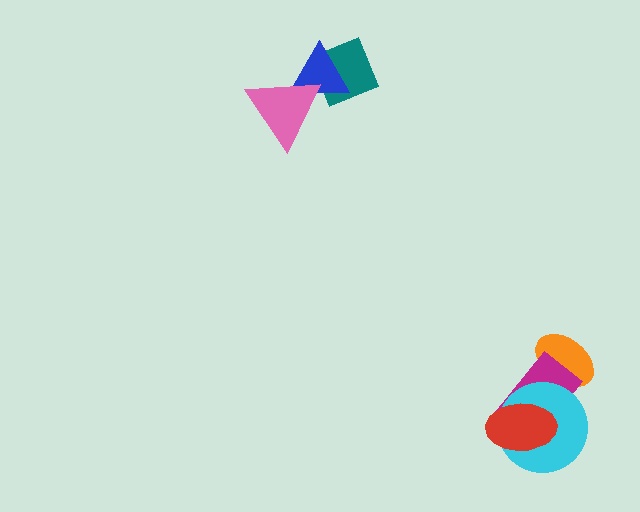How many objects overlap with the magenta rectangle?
3 objects overlap with the magenta rectangle.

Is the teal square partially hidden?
Yes, it is partially covered by another shape.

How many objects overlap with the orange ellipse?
1 object overlaps with the orange ellipse.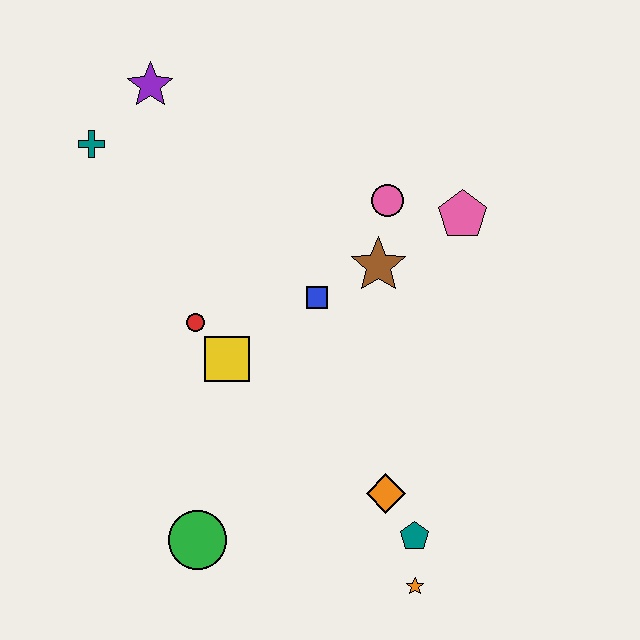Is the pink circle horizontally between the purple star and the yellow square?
No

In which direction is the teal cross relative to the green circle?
The teal cross is above the green circle.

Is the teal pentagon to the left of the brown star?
No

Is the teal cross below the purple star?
Yes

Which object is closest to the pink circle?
The brown star is closest to the pink circle.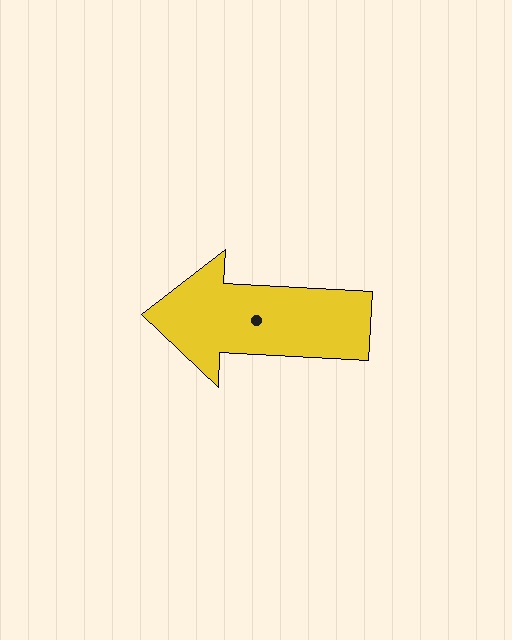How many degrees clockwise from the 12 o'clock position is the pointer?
Approximately 273 degrees.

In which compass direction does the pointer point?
West.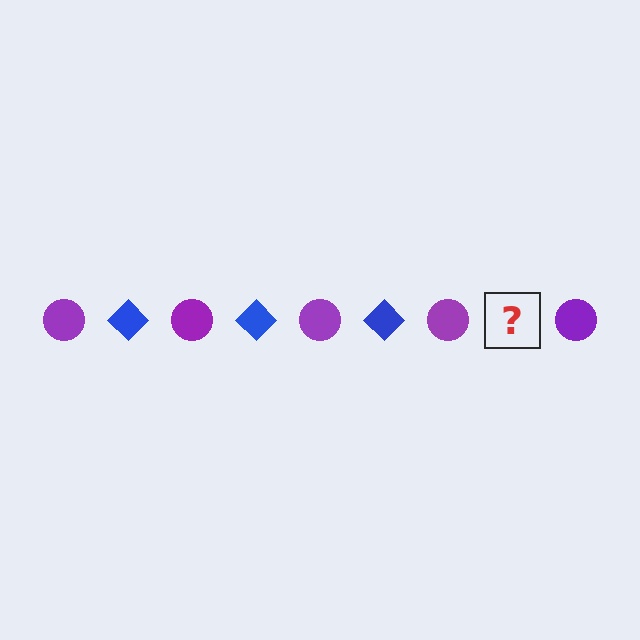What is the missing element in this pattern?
The missing element is a blue diamond.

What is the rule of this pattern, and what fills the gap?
The rule is that the pattern alternates between purple circle and blue diamond. The gap should be filled with a blue diamond.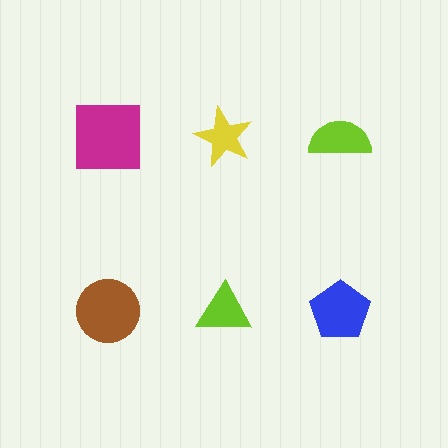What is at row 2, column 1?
A brown circle.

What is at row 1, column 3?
A lime semicircle.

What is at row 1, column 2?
A yellow star.